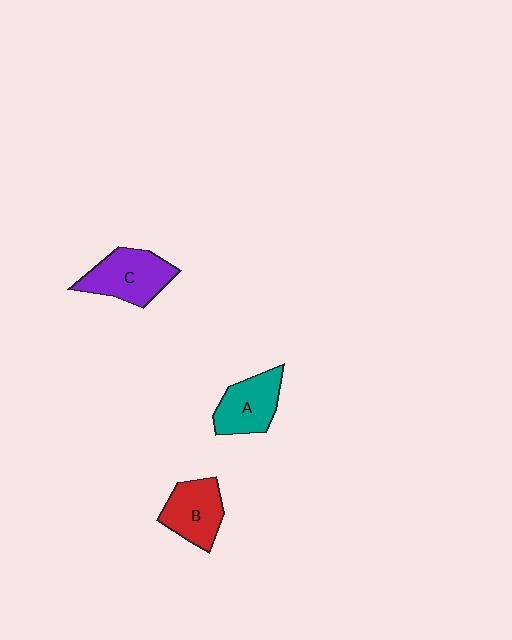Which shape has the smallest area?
Shape A (teal).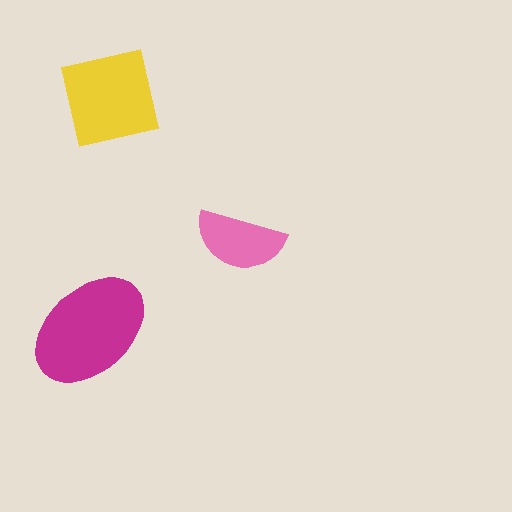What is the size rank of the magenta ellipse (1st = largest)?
1st.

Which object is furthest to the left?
The magenta ellipse is leftmost.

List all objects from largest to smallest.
The magenta ellipse, the yellow square, the pink semicircle.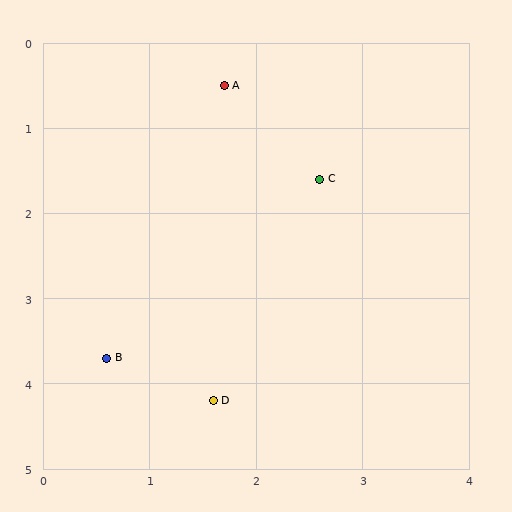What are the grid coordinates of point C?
Point C is at approximately (2.6, 1.6).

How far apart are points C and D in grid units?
Points C and D are about 2.8 grid units apart.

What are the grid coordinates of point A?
Point A is at approximately (1.7, 0.5).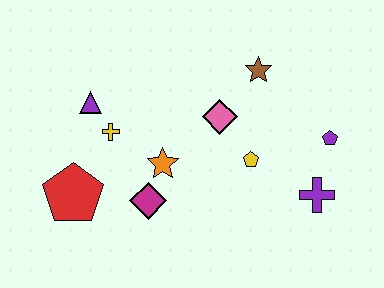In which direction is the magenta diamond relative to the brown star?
The magenta diamond is below the brown star.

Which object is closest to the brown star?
The pink diamond is closest to the brown star.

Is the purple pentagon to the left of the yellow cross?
No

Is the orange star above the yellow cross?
No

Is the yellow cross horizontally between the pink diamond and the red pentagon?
Yes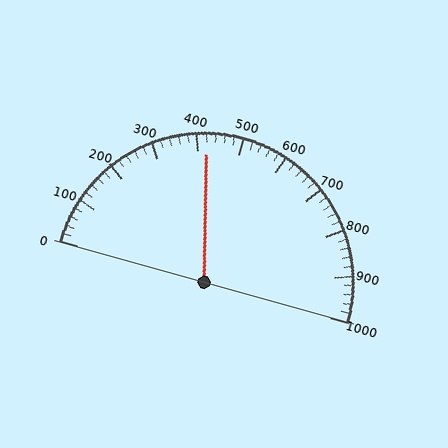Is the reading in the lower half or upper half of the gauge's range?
The reading is in the lower half of the range (0 to 1000).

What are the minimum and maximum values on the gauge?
The gauge ranges from 0 to 1000.